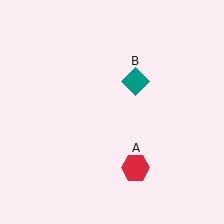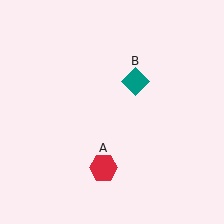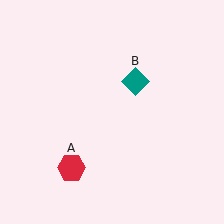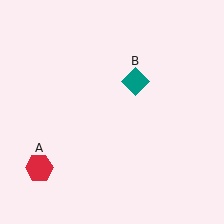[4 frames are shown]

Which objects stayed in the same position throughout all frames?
Teal diamond (object B) remained stationary.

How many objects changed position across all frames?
1 object changed position: red hexagon (object A).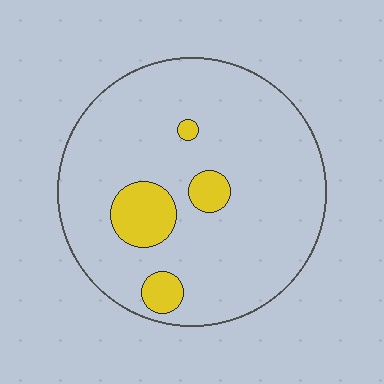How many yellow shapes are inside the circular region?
4.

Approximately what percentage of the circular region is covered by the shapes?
Approximately 10%.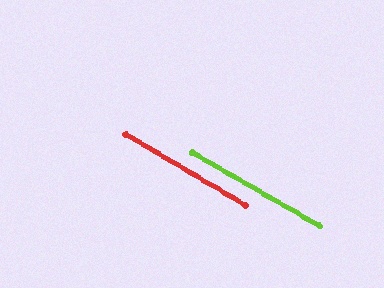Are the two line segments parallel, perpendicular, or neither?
Parallel — their directions differ by only 0.7°.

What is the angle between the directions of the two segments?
Approximately 1 degree.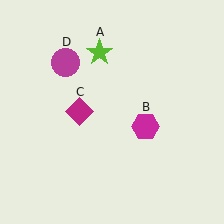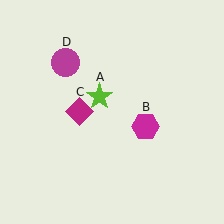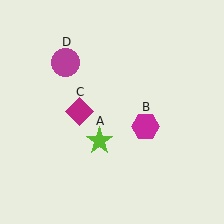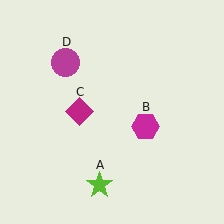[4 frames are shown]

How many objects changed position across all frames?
1 object changed position: lime star (object A).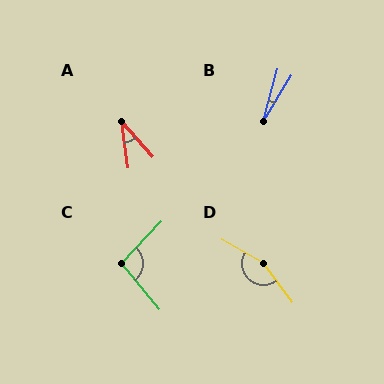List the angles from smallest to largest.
B (16°), A (33°), C (97°), D (156°).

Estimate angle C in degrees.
Approximately 97 degrees.